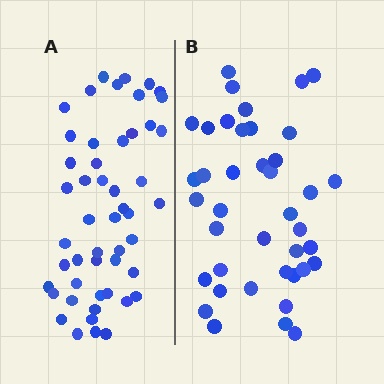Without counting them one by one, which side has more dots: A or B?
Region A (the left region) has more dots.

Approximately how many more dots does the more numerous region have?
Region A has roughly 10 or so more dots than region B.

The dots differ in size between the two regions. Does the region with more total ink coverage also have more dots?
No. Region B has more total ink coverage because its dots are larger, but region A actually contains more individual dots. Total area can be misleading — the number of items is what matters here.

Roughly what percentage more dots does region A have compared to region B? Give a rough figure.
About 25% more.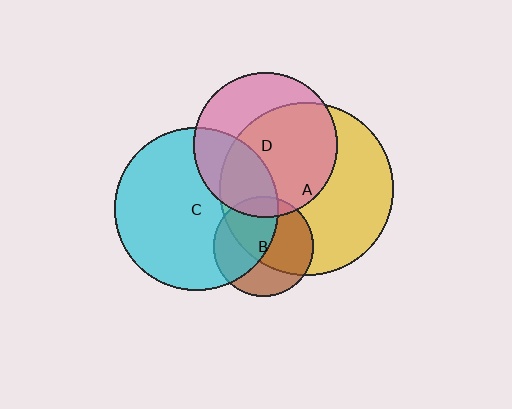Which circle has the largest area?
Circle A (yellow).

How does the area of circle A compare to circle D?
Approximately 1.4 times.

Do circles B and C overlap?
Yes.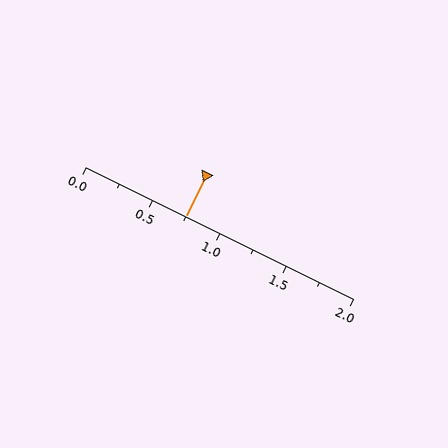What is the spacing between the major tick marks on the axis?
The major ticks are spaced 0.5 apart.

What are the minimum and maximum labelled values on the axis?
The axis runs from 0.0 to 2.0.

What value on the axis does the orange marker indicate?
The marker indicates approximately 0.75.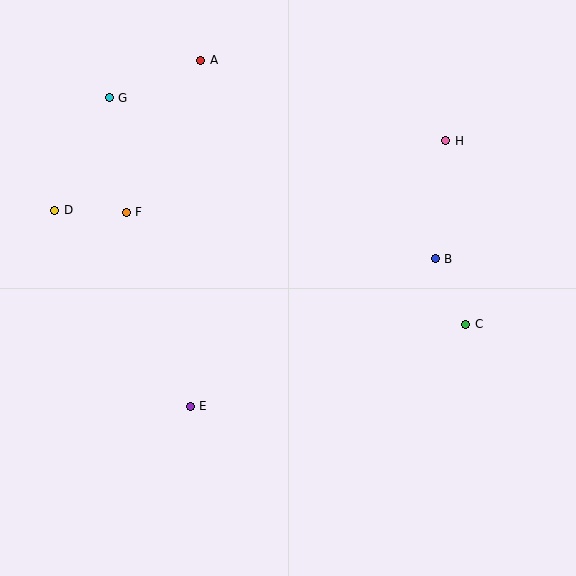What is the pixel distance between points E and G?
The distance between E and G is 319 pixels.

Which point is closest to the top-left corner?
Point G is closest to the top-left corner.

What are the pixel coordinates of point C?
Point C is at (466, 324).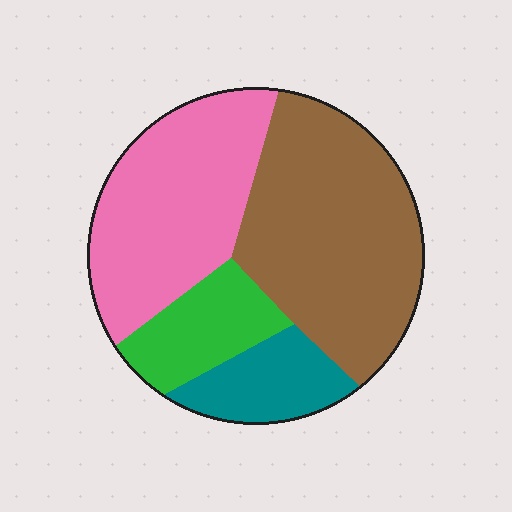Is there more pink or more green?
Pink.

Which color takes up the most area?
Brown, at roughly 40%.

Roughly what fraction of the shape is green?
Green takes up about one eighth (1/8) of the shape.